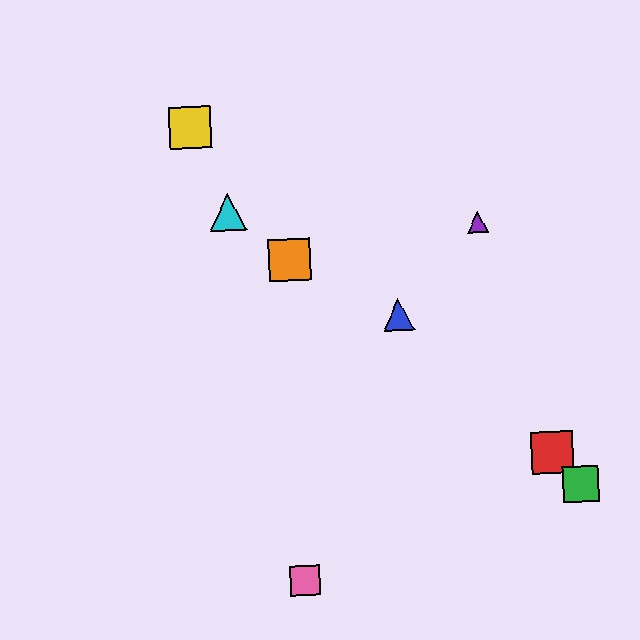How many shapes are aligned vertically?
2 shapes (the orange square, the pink square) are aligned vertically.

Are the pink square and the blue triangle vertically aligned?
No, the pink square is at x≈305 and the blue triangle is at x≈399.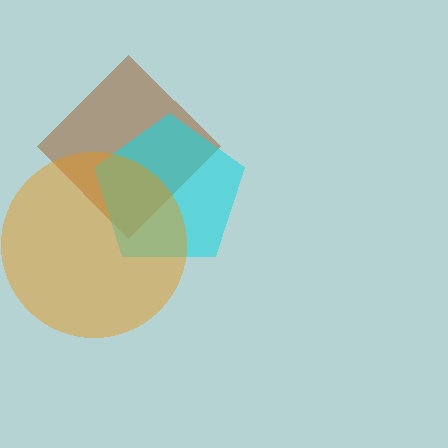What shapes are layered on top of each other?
The layered shapes are: a brown diamond, a cyan pentagon, an orange circle.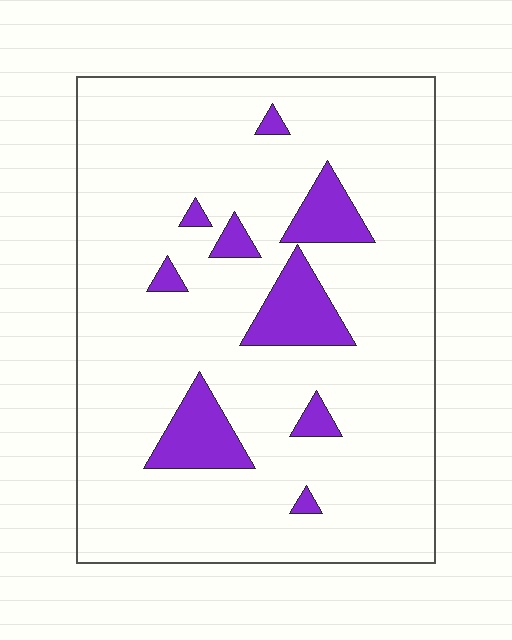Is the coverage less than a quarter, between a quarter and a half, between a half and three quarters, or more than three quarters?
Less than a quarter.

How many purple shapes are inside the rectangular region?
9.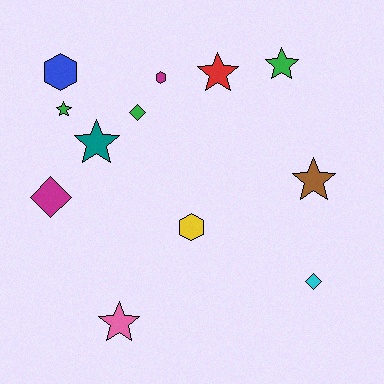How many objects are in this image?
There are 12 objects.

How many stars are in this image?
There are 6 stars.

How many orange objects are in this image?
There are no orange objects.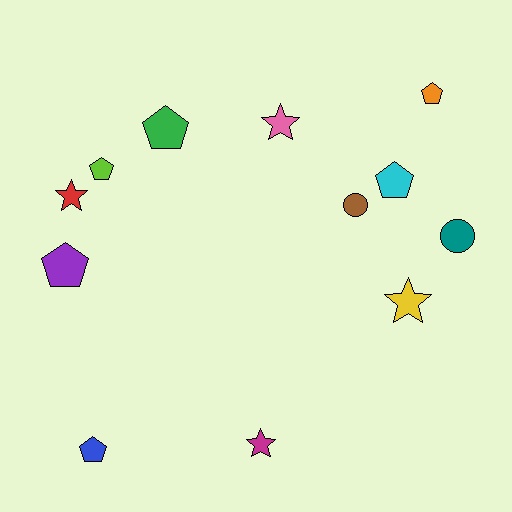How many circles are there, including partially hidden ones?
There are 2 circles.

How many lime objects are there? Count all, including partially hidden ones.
There is 1 lime object.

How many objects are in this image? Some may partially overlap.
There are 12 objects.